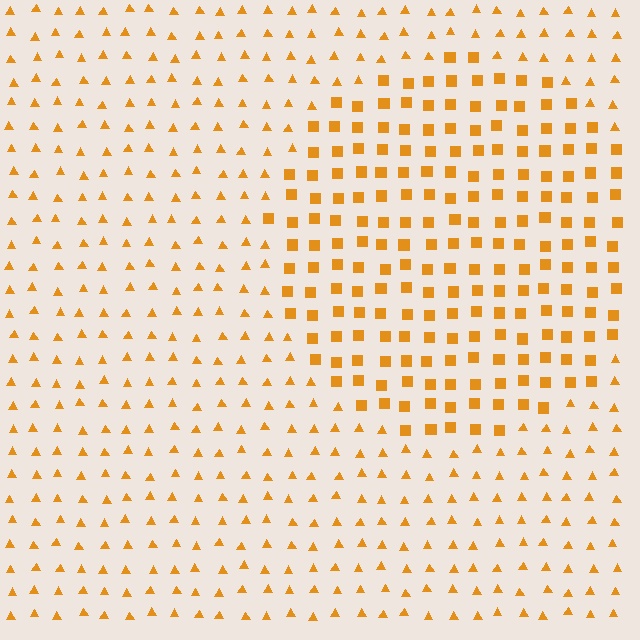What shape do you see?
I see a circle.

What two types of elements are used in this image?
The image uses squares inside the circle region and triangles outside it.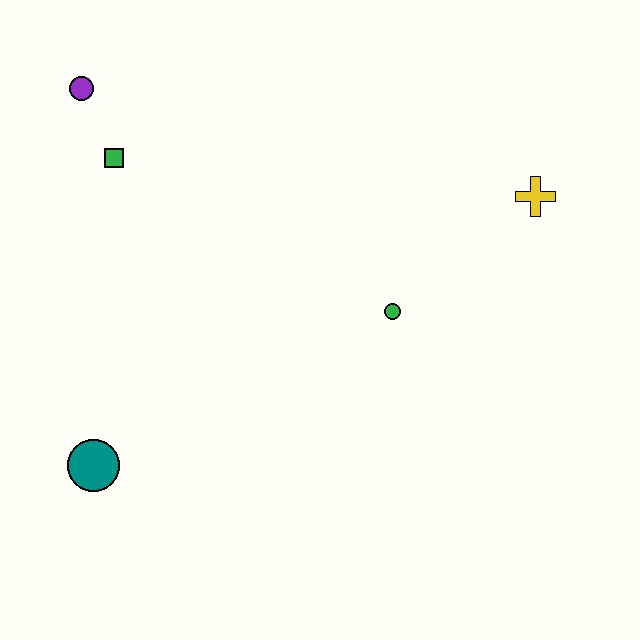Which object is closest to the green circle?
The yellow cross is closest to the green circle.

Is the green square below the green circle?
No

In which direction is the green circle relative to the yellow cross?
The green circle is to the left of the yellow cross.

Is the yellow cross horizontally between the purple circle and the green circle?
No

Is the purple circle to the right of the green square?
No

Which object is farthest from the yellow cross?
The teal circle is farthest from the yellow cross.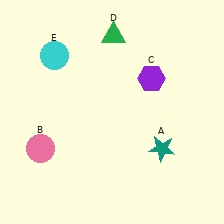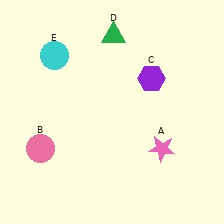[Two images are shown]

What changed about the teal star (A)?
In Image 1, A is teal. In Image 2, it changed to pink.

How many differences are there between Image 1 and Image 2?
There is 1 difference between the two images.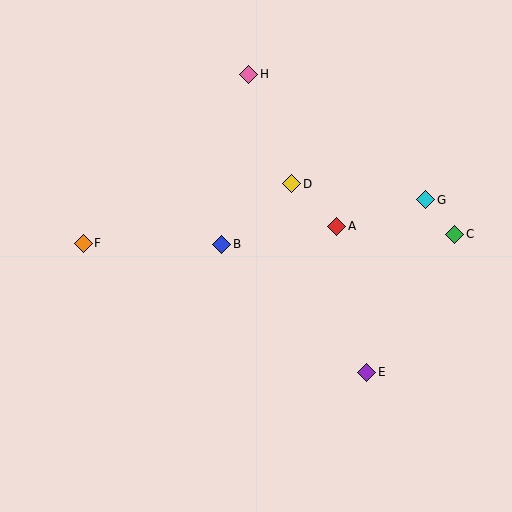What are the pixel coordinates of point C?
Point C is at (455, 234).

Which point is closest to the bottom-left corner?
Point F is closest to the bottom-left corner.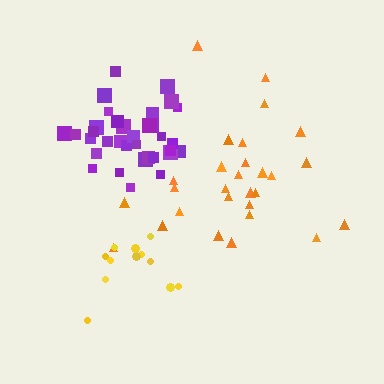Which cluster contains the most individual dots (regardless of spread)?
Purple (34).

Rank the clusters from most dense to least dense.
purple, yellow, orange.